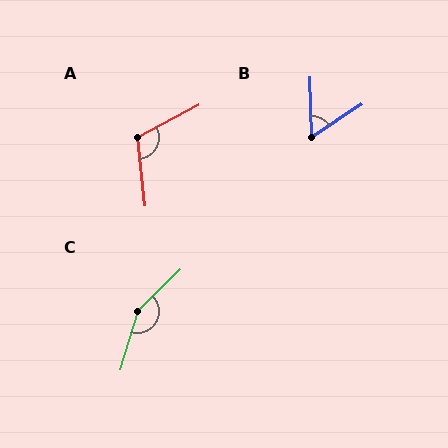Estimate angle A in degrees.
Approximately 112 degrees.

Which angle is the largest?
C, at approximately 151 degrees.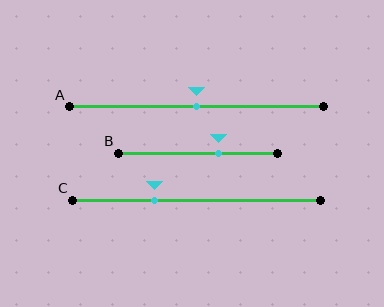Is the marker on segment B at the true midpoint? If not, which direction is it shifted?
No, the marker on segment B is shifted to the right by about 13% of the segment length.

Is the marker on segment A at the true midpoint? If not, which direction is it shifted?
Yes, the marker on segment A is at the true midpoint.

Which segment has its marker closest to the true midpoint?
Segment A has its marker closest to the true midpoint.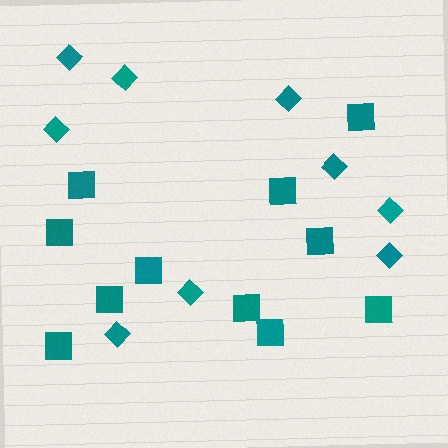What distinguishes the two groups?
There are 2 groups: one group of squares (11) and one group of diamonds (9).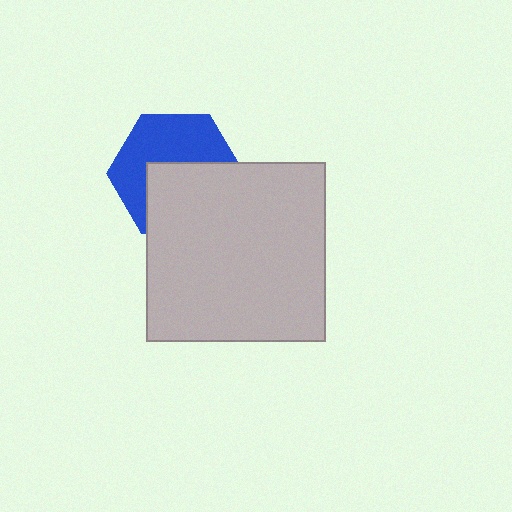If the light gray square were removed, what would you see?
You would see the complete blue hexagon.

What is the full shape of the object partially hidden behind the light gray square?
The partially hidden object is a blue hexagon.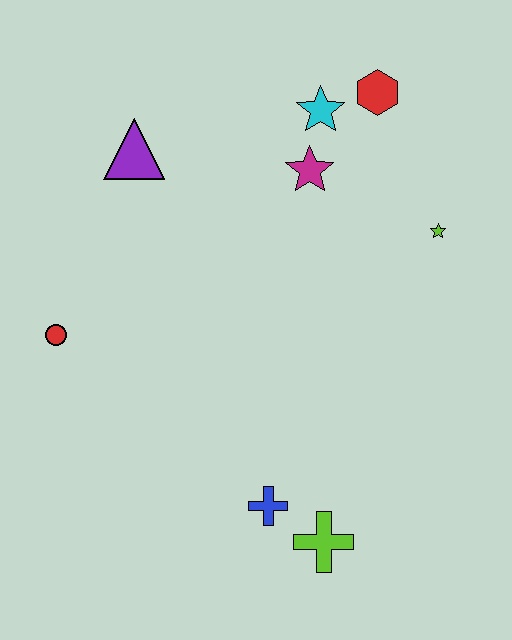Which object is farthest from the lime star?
The red circle is farthest from the lime star.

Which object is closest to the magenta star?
The cyan star is closest to the magenta star.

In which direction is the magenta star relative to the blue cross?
The magenta star is above the blue cross.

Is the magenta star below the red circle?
No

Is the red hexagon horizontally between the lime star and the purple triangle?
Yes